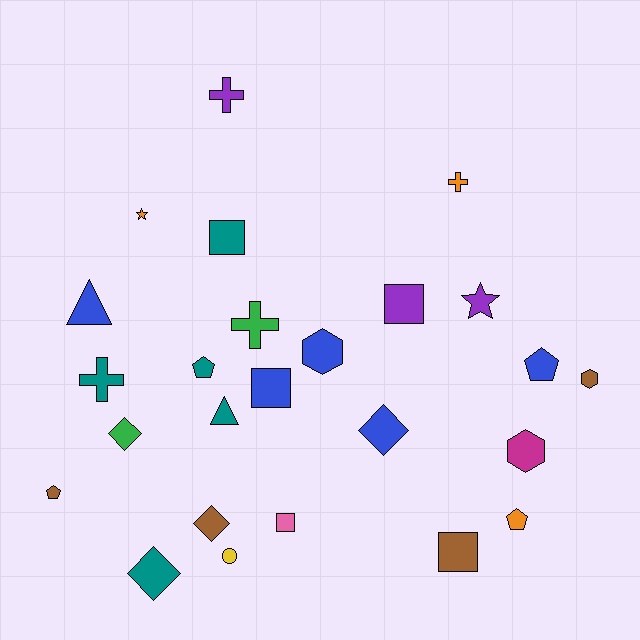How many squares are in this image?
There are 5 squares.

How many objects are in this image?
There are 25 objects.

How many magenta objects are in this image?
There is 1 magenta object.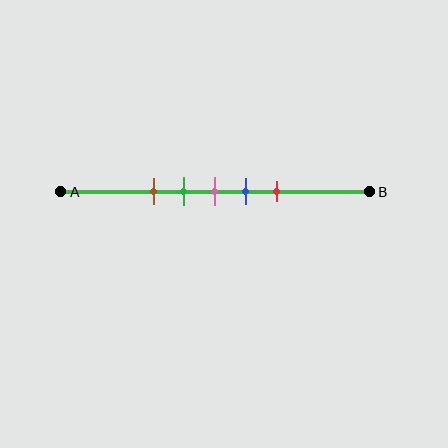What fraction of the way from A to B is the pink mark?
The pink mark is approximately 50% (0.5) of the way from A to B.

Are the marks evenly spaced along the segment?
Yes, the marks are approximately evenly spaced.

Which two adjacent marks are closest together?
The green and pink marks are the closest adjacent pair.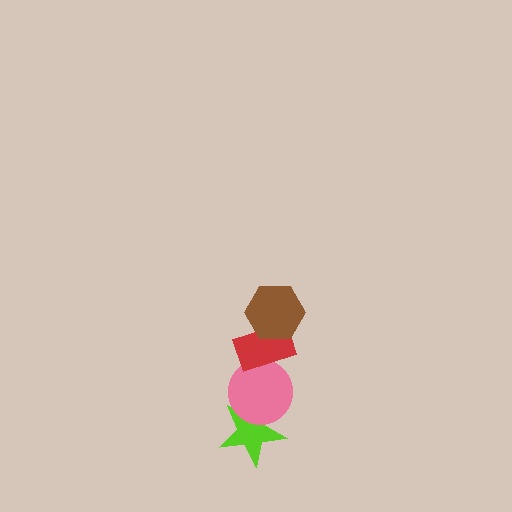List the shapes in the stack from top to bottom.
From top to bottom: the brown hexagon, the red rectangle, the pink circle, the lime star.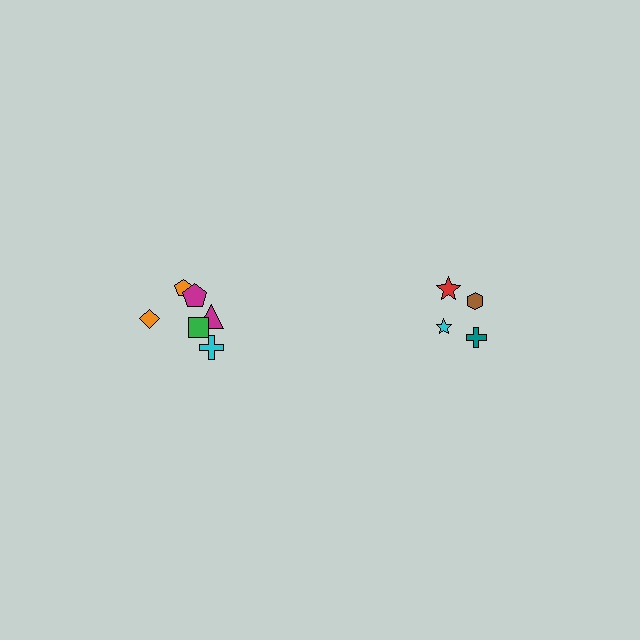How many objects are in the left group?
There are 6 objects.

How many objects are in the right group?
There are 4 objects.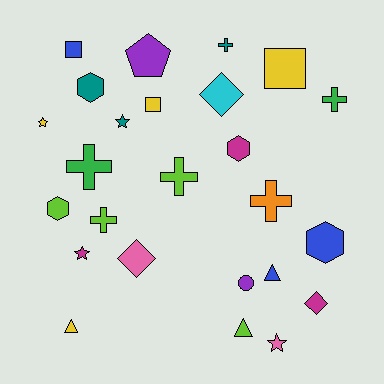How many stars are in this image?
There are 4 stars.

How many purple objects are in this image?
There are 2 purple objects.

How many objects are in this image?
There are 25 objects.